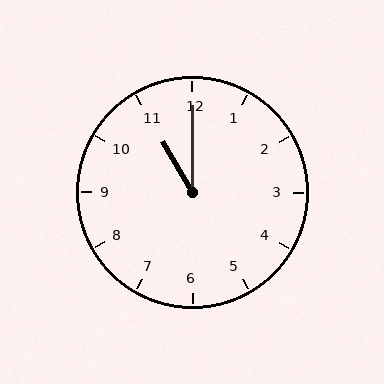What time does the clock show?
11:00.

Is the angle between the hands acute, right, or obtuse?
It is acute.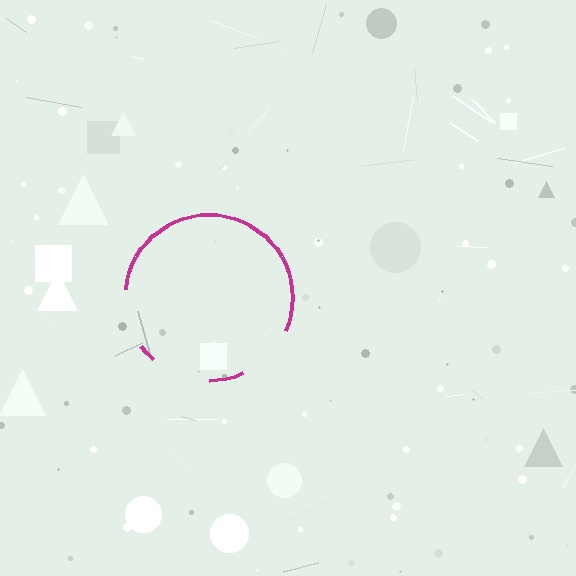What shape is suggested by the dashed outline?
The dashed outline suggests a circle.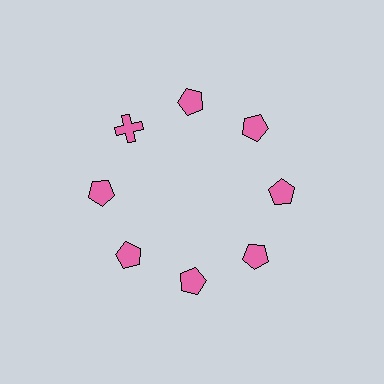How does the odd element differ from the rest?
It has a different shape: cross instead of pentagon.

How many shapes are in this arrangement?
There are 8 shapes arranged in a ring pattern.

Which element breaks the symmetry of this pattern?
The pink cross at roughly the 10 o'clock position breaks the symmetry. All other shapes are pink pentagons.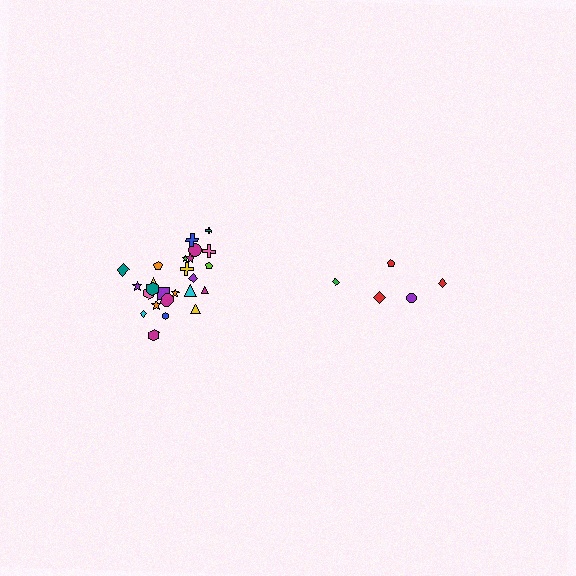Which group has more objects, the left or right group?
The left group.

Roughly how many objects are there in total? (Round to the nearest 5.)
Roughly 30 objects in total.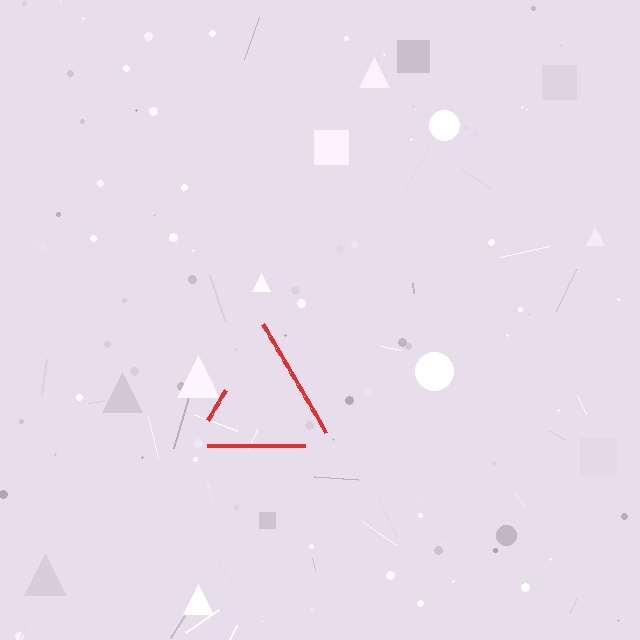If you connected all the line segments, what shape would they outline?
They would outline a triangle.